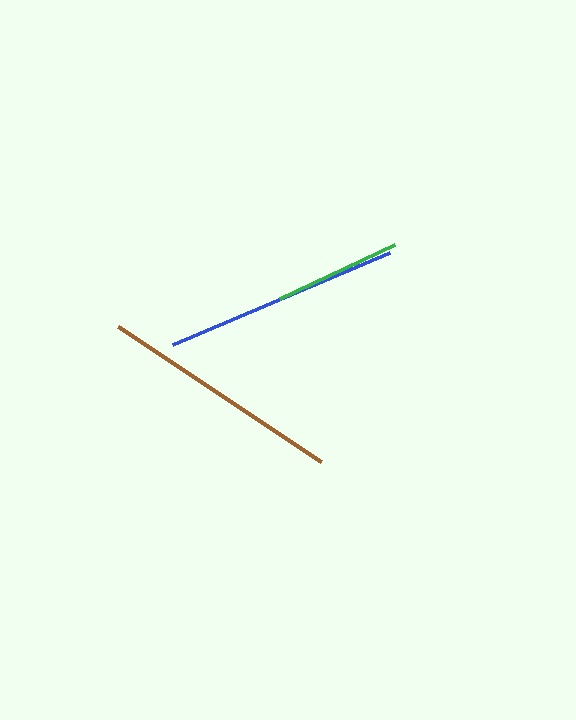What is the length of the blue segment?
The blue segment is approximately 235 pixels long.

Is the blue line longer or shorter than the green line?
The blue line is longer than the green line.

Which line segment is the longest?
The brown line is the longest at approximately 244 pixels.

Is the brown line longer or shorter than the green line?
The brown line is longer than the green line.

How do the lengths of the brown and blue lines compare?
The brown and blue lines are approximately the same length.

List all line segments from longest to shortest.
From longest to shortest: brown, blue, green.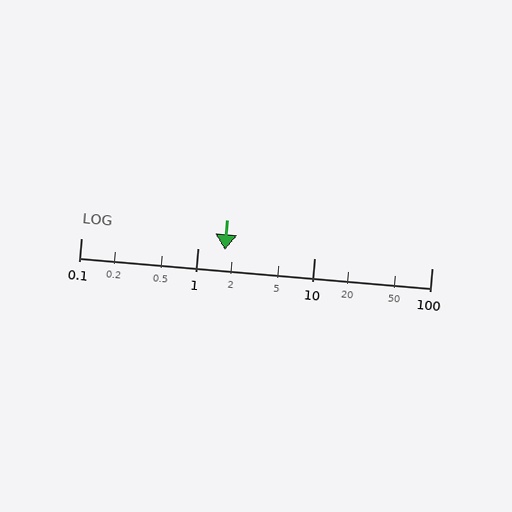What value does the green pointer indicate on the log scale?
The pointer indicates approximately 1.7.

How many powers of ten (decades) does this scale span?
The scale spans 3 decades, from 0.1 to 100.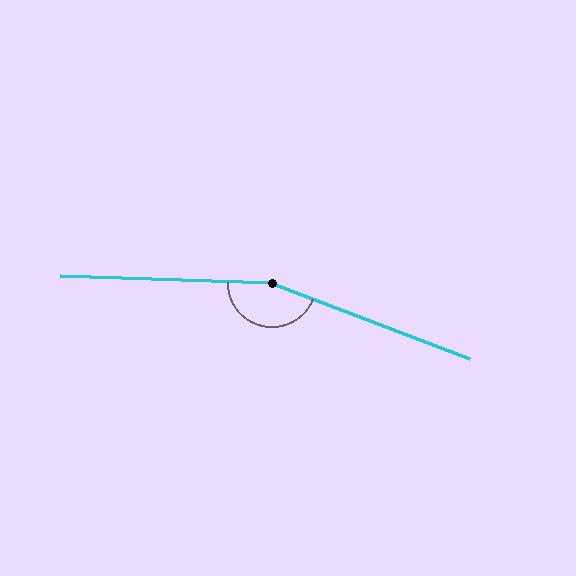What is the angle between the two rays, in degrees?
Approximately 161 degrees.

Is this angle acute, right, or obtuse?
It is obtuse.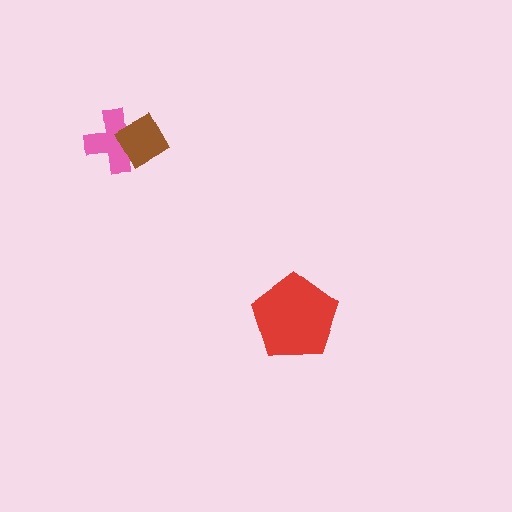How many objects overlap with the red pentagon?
0 objects overlap with the red pentagon.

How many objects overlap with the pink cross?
1 object overlaps with the pink cross.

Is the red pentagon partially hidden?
No, no other shape covers it.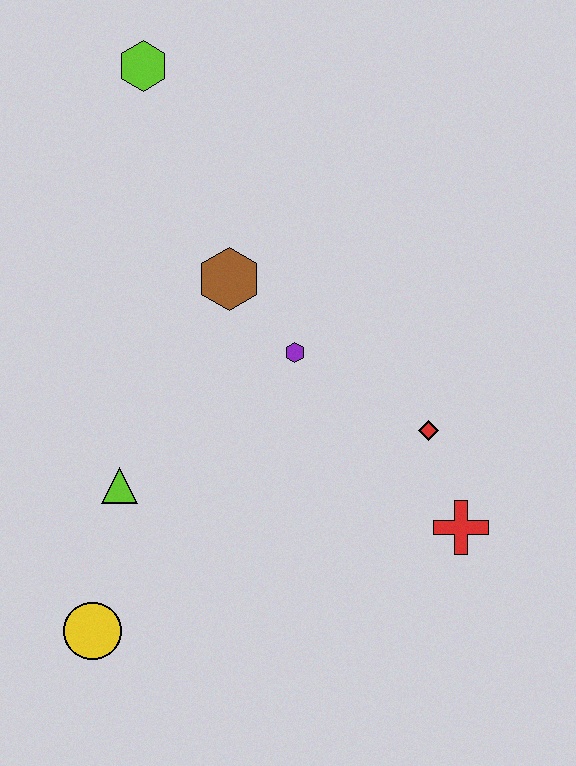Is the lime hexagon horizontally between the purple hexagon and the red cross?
No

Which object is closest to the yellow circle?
The lime triangle is closest to the yellow circle.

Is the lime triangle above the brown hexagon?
No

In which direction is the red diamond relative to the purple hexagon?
The red diamond is to the right of the purple hexagon.